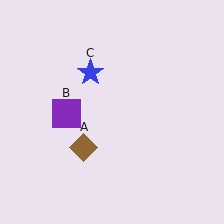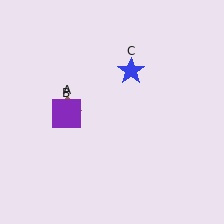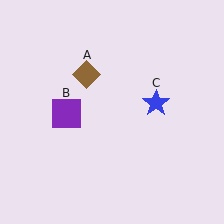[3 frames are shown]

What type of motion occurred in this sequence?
The brown diamond (object A), blue star (object C) rotated clockwise around the center of the scene.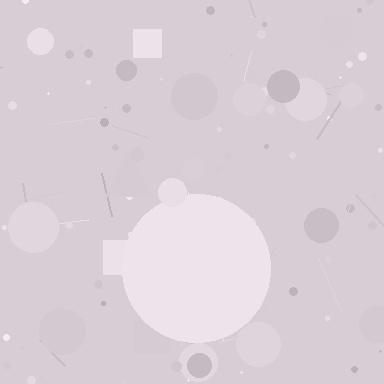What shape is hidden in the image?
A circle is hidden in the image.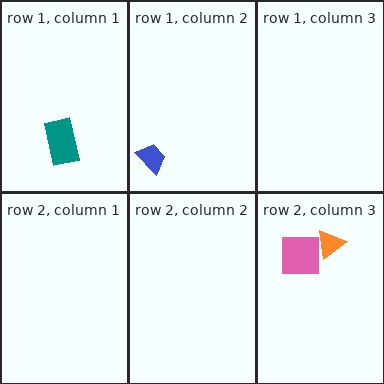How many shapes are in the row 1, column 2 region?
1.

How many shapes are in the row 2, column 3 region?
2.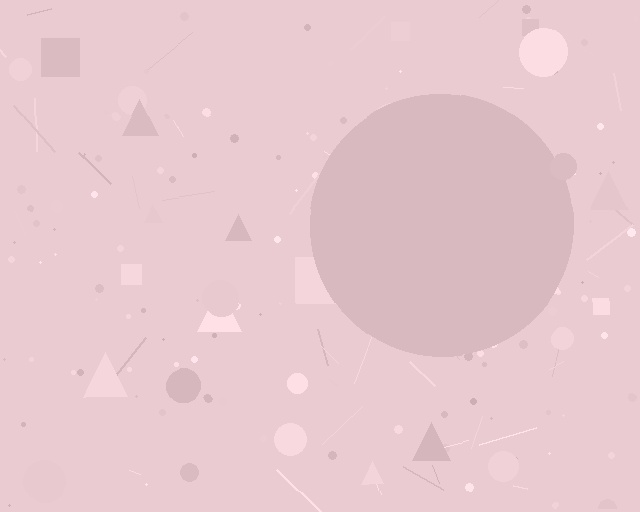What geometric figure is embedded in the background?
A circle is embedded in the background.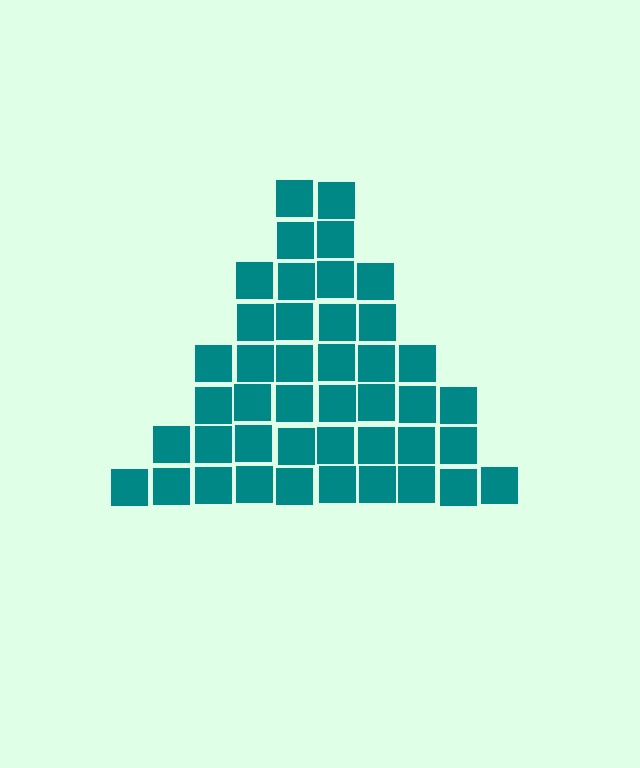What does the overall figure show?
The overall figure shows a triangle.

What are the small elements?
The small elements are squares.